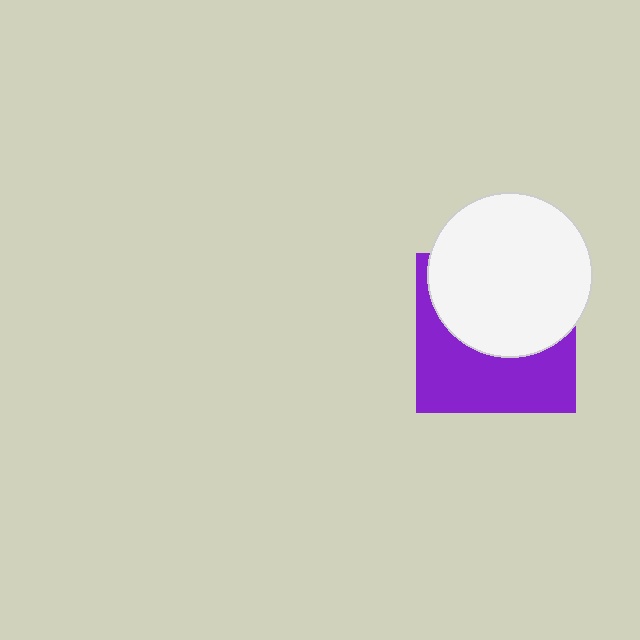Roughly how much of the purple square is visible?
About half of it is visible (roughly 48%).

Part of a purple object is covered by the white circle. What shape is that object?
It is a square.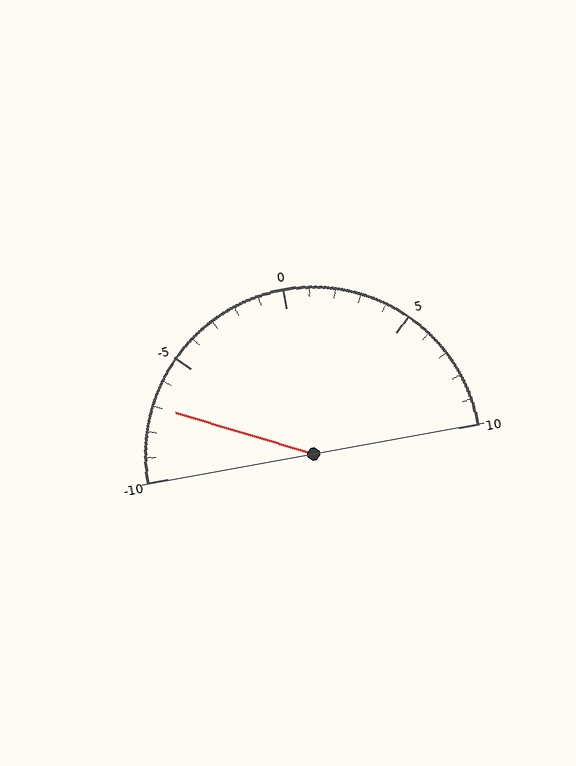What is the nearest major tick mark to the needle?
The nearest major tick mark is -5.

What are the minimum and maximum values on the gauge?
The gauge ranges from -10 to 10.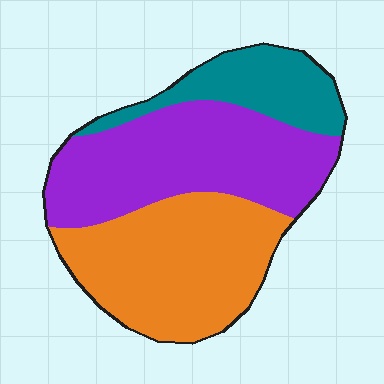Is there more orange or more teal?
Orange.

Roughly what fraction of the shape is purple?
Purple takes up between a quarter and a half of the shape.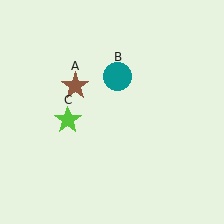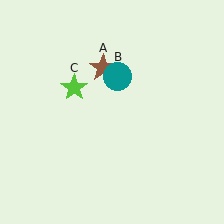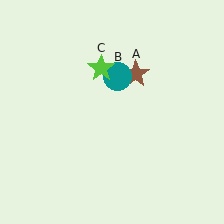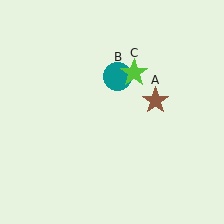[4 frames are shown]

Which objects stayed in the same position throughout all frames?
Teal circle (object B) remained stationary.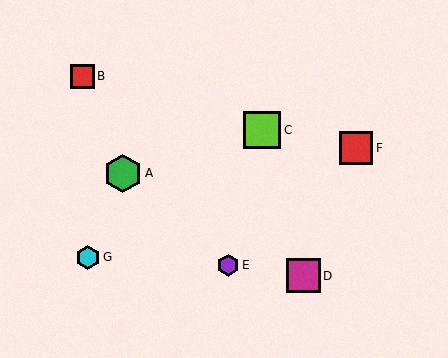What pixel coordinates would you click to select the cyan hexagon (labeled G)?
Click at (88, 257) to select the cyan hexagon G.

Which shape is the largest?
The green hexagon (labeled A) is the largest.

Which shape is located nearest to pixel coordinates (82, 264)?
The cyan hexagon (labeled G) at (88, 257) is nearest to that location.